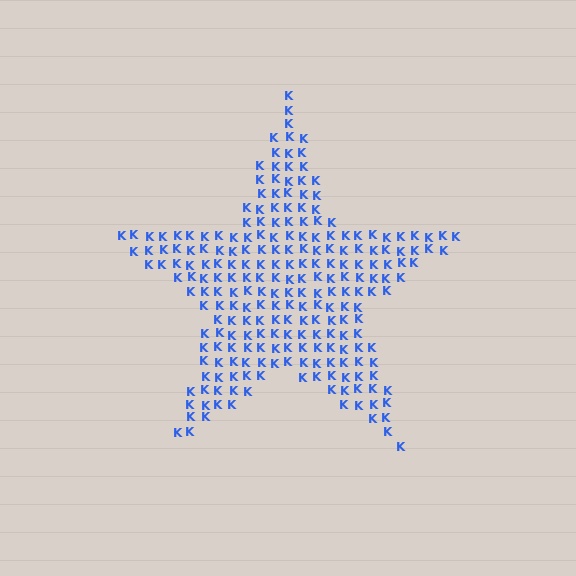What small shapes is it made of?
It is made of small letter K's.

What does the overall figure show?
The overall figure shows a star.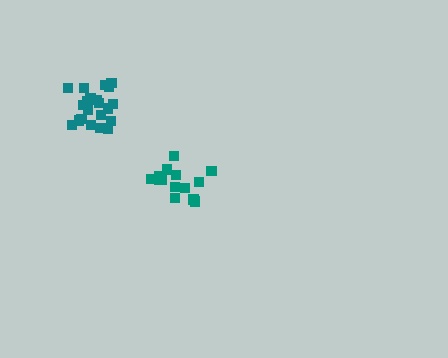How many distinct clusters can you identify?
There are 2 distinct clusters.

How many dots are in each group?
Group 1: 21 dots, Group 2: 17 dots (38 total).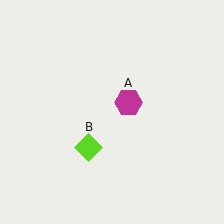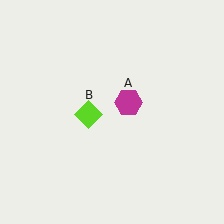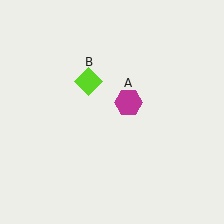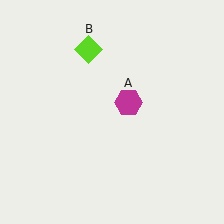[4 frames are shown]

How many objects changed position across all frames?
1 object changed position: lime diamond (object B).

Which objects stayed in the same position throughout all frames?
Magenta hexagon (object A) remained stationary.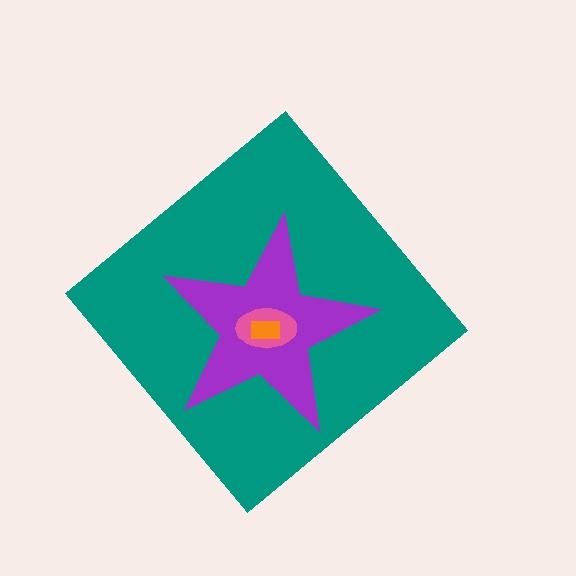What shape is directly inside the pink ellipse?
The orange rectangle.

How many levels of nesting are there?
4.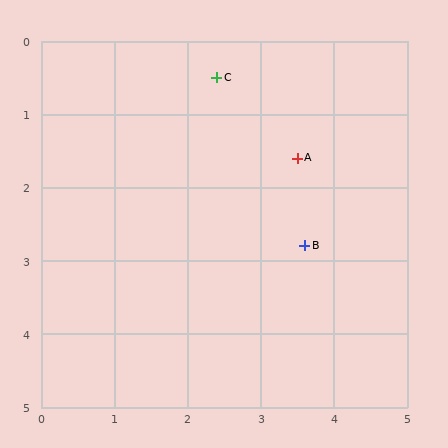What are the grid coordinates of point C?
Point C is at approximately (2.4, 0.5).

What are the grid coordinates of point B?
Point B is at approximately (3.6, 2.8).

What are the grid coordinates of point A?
Point A is at approximately (3.5, 1.6).